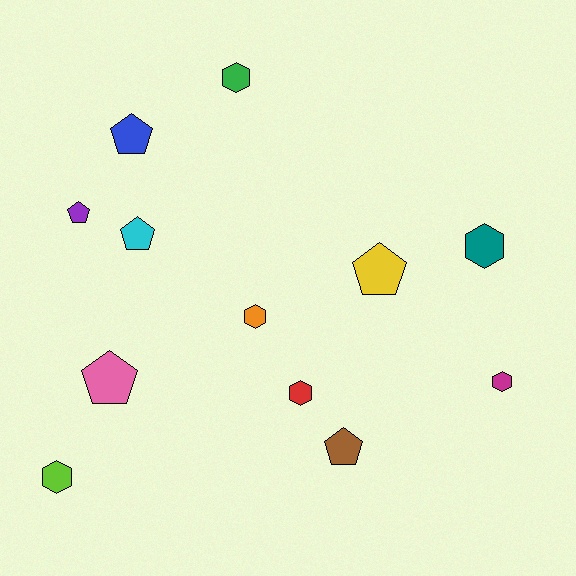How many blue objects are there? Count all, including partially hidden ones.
There is 1 blue object.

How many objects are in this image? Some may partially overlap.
There are 12 objects.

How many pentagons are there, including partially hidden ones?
There are 6 pentagons.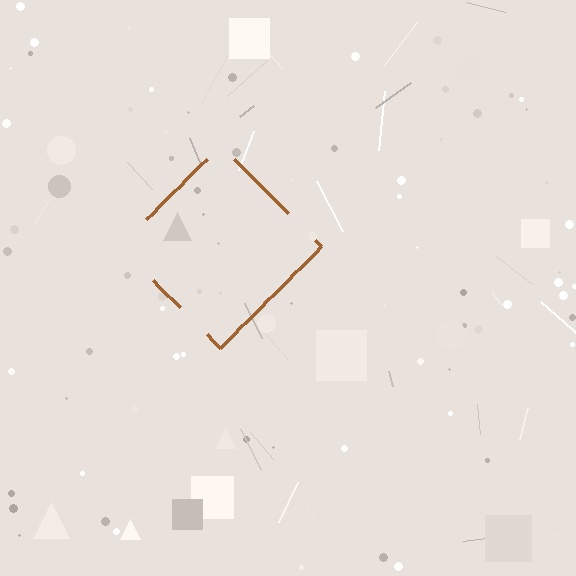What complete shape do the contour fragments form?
The contour fragments form a diamond.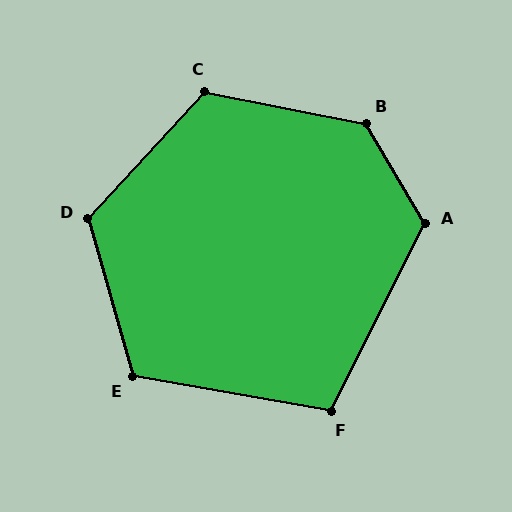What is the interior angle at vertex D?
Approximately 121 degrees (obtuse).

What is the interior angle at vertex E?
Approximately 116 degrees (obtuse).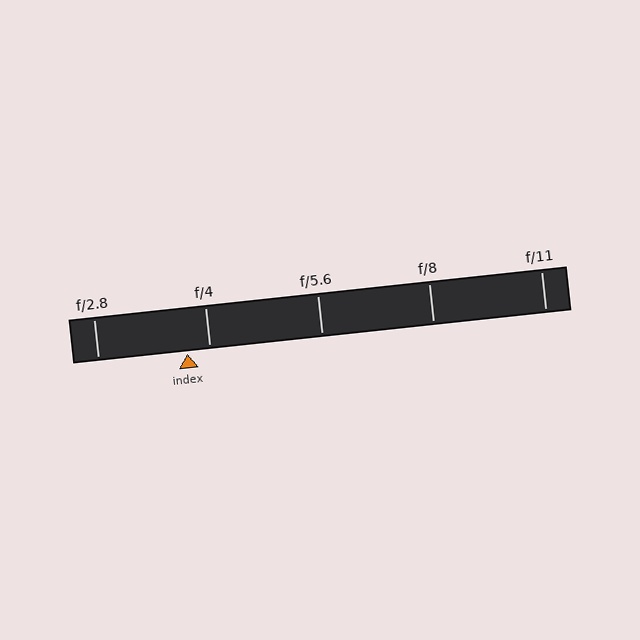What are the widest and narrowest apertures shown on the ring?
The widest aperture shown is f/2.8 and the narrowest is f/11.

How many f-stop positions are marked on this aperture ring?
There are 5 f-stop positions marked.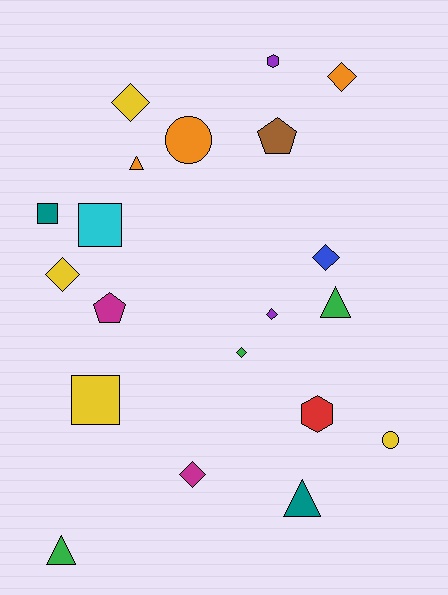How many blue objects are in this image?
There is 1 blue object.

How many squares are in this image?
There are 3 squares.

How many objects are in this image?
There are 20 objects.